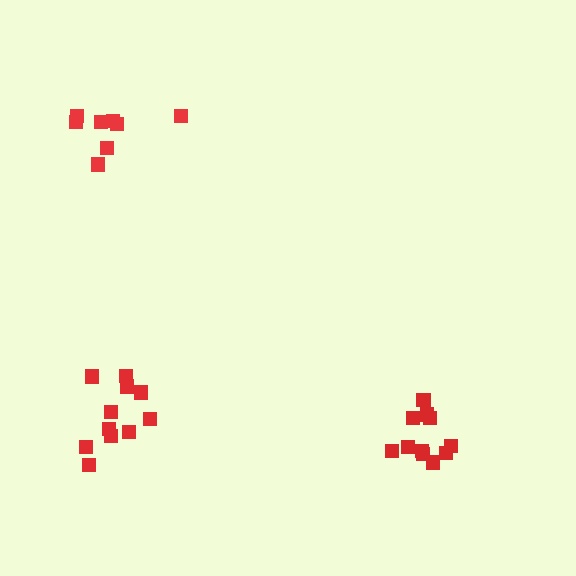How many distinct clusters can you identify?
There are 3 distinct clusters.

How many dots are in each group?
Group 1: 8 dots, Group 2: 11 dots, Group 3: 11 dots (30 total).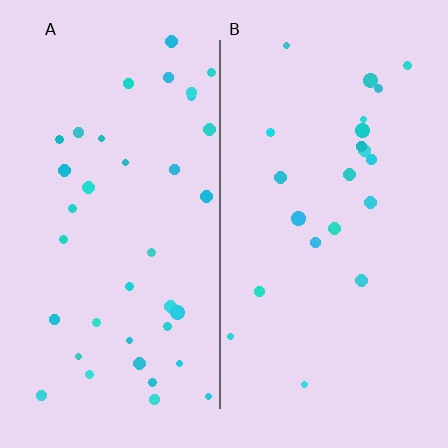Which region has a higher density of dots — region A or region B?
A (the left).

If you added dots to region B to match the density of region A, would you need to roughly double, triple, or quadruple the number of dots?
Approximately double.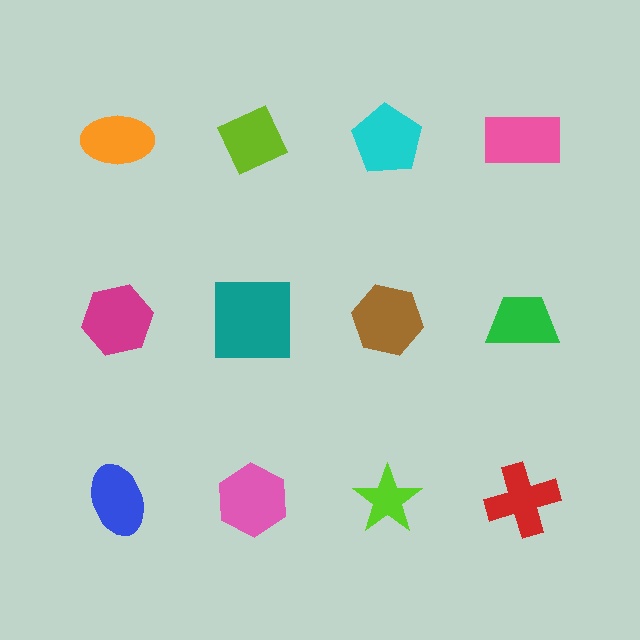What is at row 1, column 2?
A lime diamond.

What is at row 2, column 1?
A magenta hexagon.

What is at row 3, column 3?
A lime star.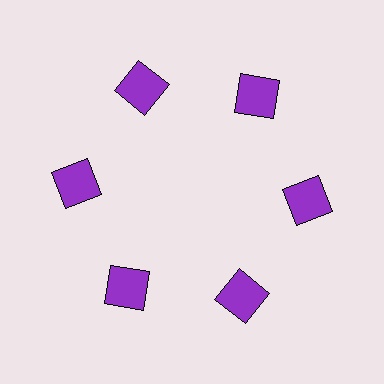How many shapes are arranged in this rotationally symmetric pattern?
There are 6 shapes, arranged in 6 groups of 1.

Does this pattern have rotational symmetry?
Yes, this pattern has 6-fold rotational symmetry. It looks the same after rotating 60 degrees around the center.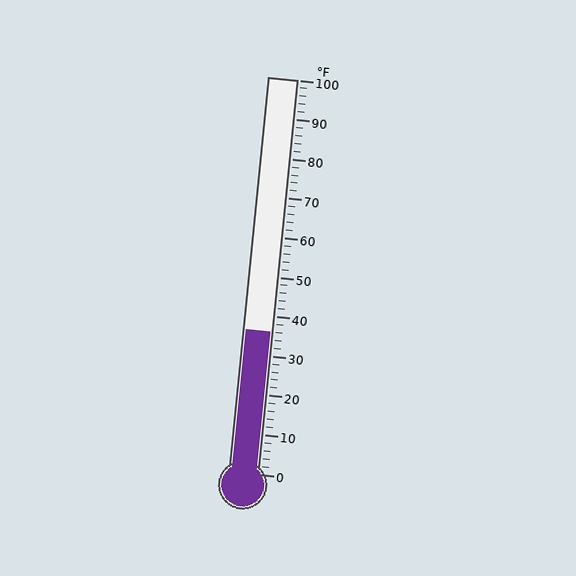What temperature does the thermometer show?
The thermometer shows approximately 36°F.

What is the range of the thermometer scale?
The thermometer scale ranges from 0°F to 100°F.